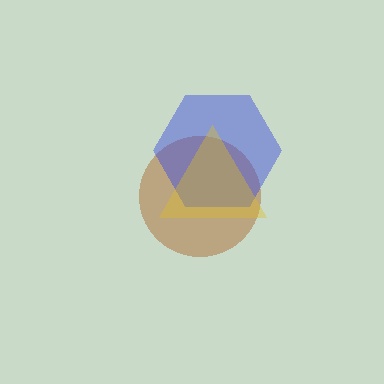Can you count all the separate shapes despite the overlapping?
Yes, there are 3 separate shapes.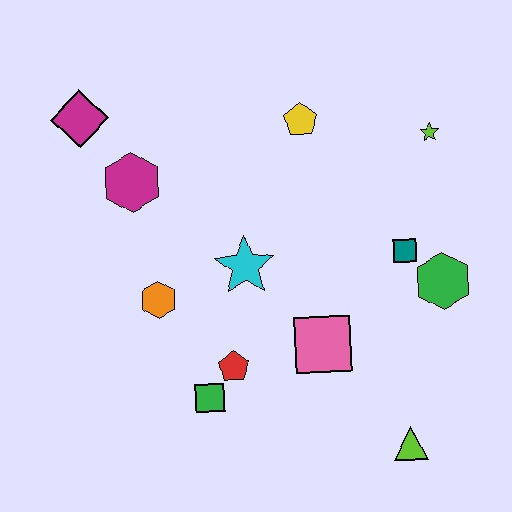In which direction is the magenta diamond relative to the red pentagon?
The magenta diamond is above the red pentagon.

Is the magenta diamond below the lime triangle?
No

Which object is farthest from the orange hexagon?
The lime star is farthest from the orange hexagon.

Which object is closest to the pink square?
The red pentagon is closest to the pink square.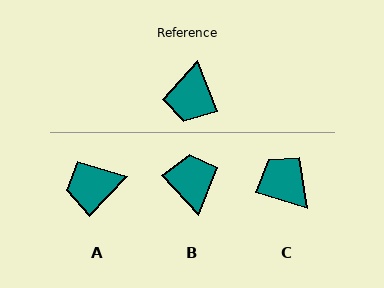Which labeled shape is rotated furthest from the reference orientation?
B, about 160 degrees away.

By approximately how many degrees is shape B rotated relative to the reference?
Approximately 160 degrees clockwise.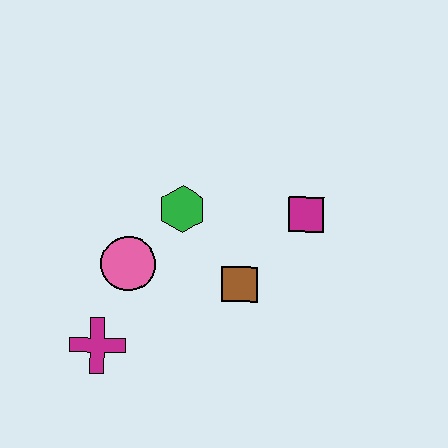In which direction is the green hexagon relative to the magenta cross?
The green hexagon is above the magenta cross.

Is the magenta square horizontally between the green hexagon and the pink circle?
No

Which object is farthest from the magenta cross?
The magenta square is farthest from the magenta cross.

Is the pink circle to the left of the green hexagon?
Yes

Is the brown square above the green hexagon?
No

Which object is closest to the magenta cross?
The pink circle is closest to the magenta cross.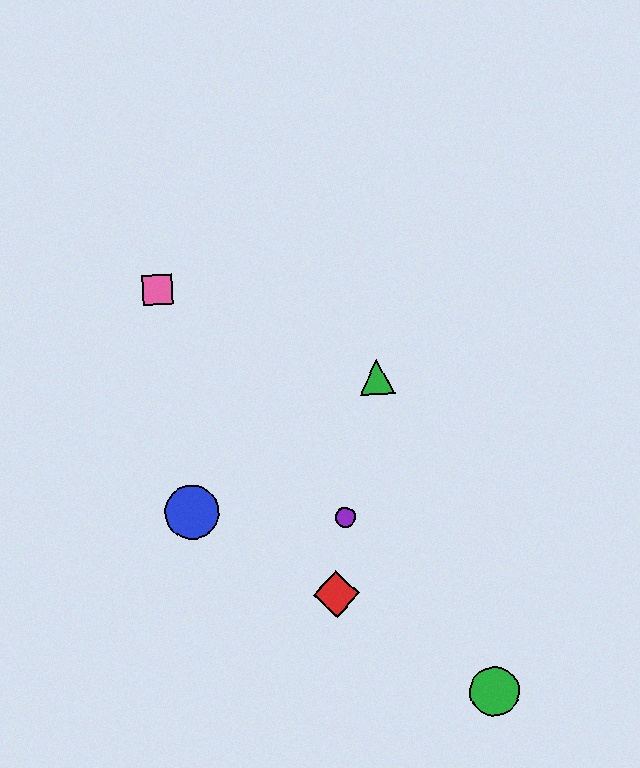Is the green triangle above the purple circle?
Yes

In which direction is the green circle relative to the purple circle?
The green circle is below the purple circle.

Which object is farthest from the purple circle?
The pink square is farthest from the purple circle.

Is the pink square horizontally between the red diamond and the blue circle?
No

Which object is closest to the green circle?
The red diamond is closest to the green circle.